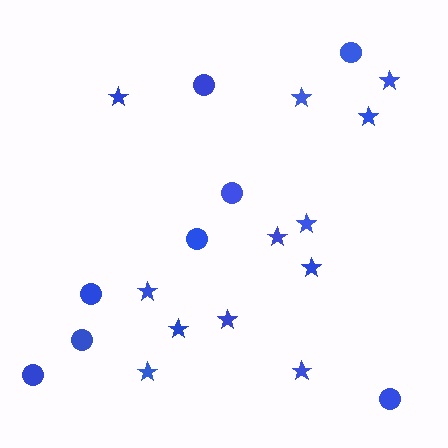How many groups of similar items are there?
There are 2 groups: one group of circles (8) and one group of stars (12).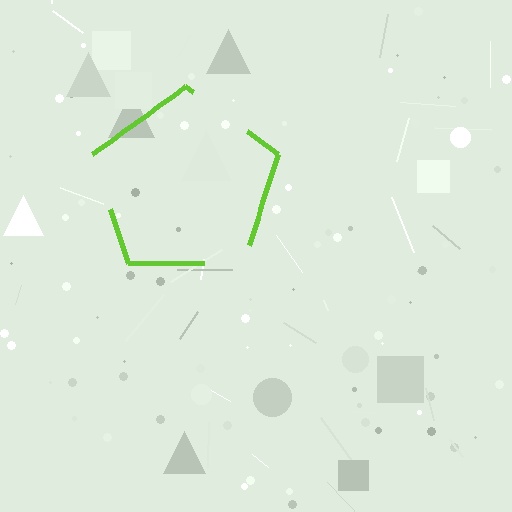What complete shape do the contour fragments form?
The contour fragments form a pentagon.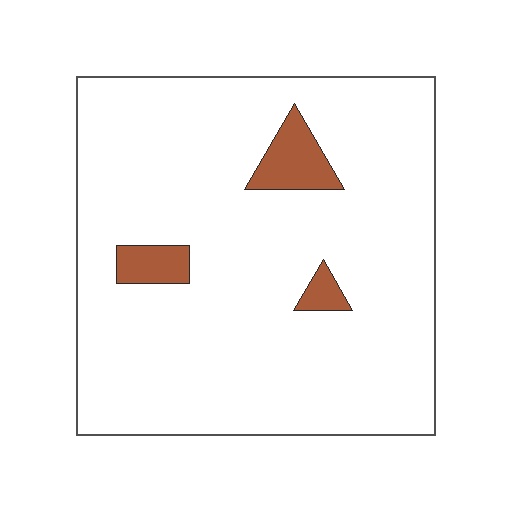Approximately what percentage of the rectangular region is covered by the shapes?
Approximately 5%.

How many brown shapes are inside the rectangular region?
3.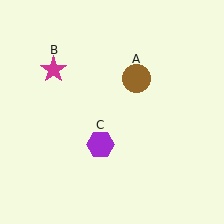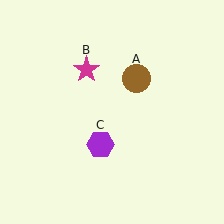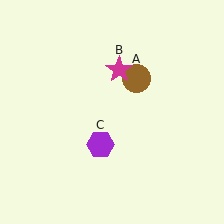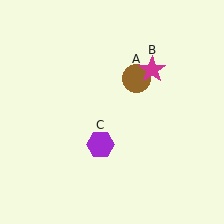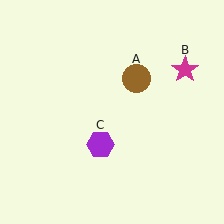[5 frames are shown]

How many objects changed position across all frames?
1 object changed position: magenta star (object B).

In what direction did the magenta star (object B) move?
The magenta star (object B) moved right.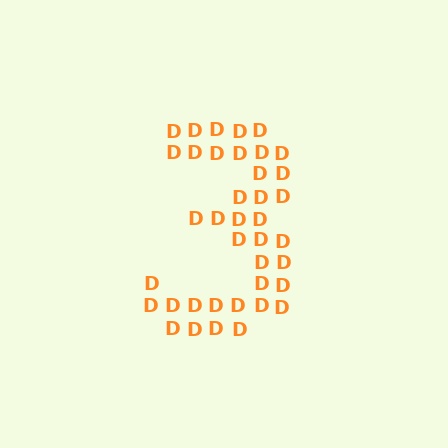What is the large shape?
The large shape is the digit 3.